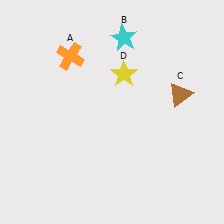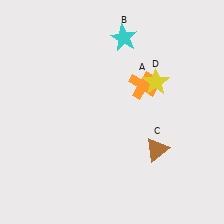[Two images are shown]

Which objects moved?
The objects that moved are: the orange cross (A), the brown triangle (C), the yellow star (D).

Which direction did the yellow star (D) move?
The yellow star (D) moved right.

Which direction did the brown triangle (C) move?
The brown triangle (C) moved down.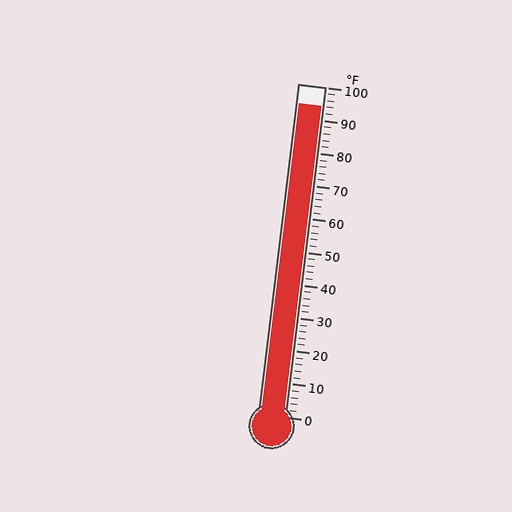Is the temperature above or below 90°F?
The temperature is above 90°F.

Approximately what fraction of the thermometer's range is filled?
The thermometer is filled to approximately 95% of its range.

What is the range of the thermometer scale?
The thermometer scale ranges from 0°F to 100°F.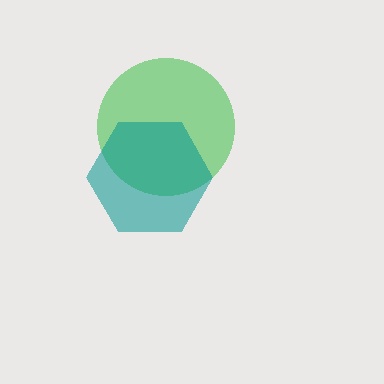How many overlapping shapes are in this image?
There are 2 overlapping shapes in the image.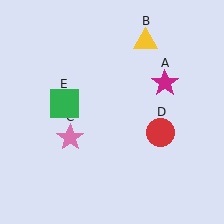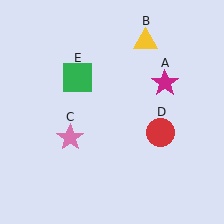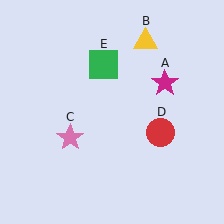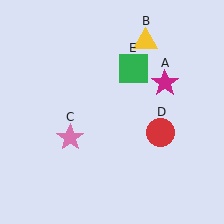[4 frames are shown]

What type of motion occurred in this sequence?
The green square (object E) rotated clockwise around the center of the scene.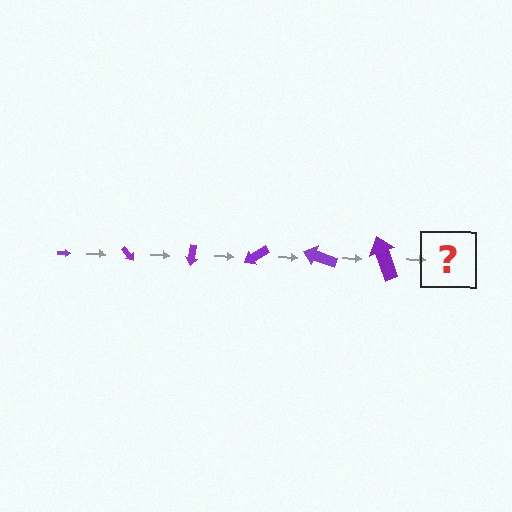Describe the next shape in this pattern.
It should be an arrow, larger than the previous one and rotated 300 degrees from the start.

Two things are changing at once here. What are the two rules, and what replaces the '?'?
The two rules are that the arrow grows larger each step and it rotates 50 degrees each step. The '?' should be an arrow, larger than the previous one and rotated 300 degrees from the start.